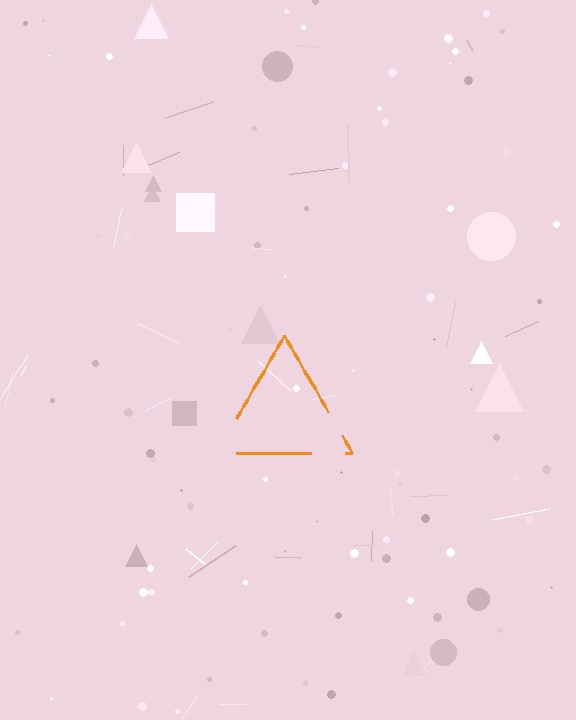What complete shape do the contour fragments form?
The contour fragments form a triangle.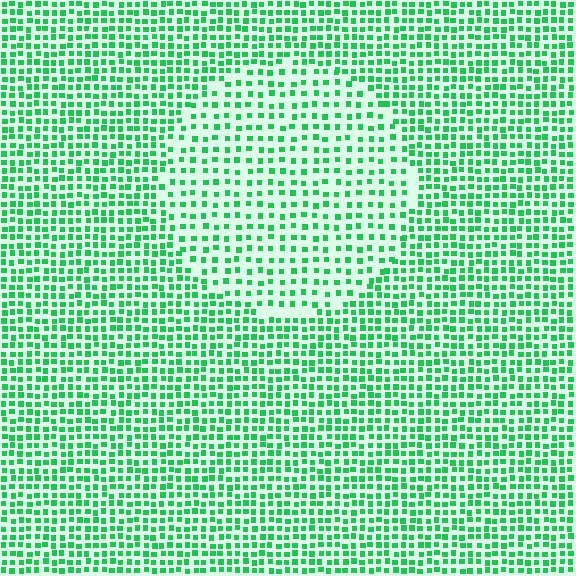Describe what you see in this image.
The image contains small green elements arranged at two different densities. A circle-shaped region is visible where the elements are less densely packed than the surrounding area.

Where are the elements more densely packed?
The elements are more densely packed outside the circle boundary.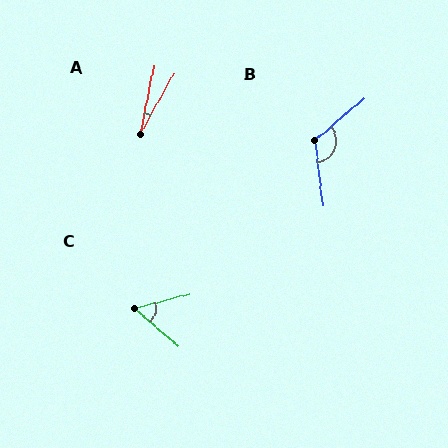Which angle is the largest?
B, at approximately 123 degrees.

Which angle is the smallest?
A, at approximately 18 degrees.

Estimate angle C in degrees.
Approximately 56 degrees.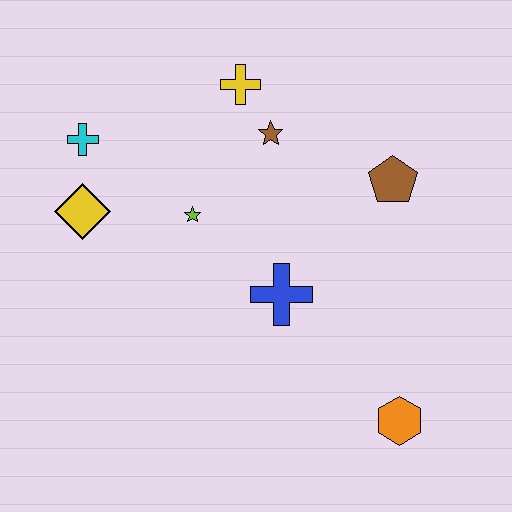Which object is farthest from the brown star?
The orange hexagon is farthest from the brown star.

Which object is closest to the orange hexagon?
The blue cross is closest to the orange hexagon.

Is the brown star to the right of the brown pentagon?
No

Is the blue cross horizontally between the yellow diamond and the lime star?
No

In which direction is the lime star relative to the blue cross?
The lime star is to the left of the blue cross.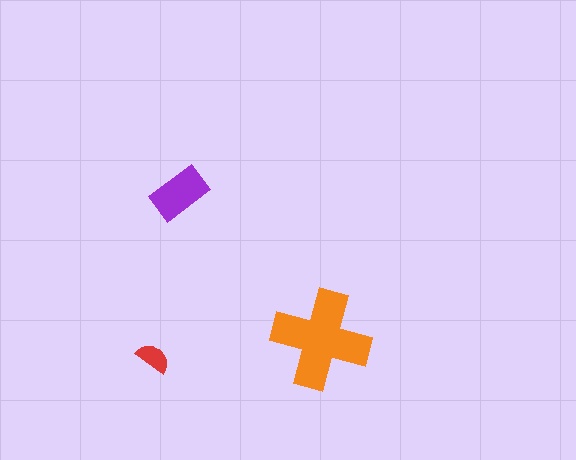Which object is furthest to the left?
The red semicircle is leftmost.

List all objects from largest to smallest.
The orange cross, the purple rectangle, the red semicircle.